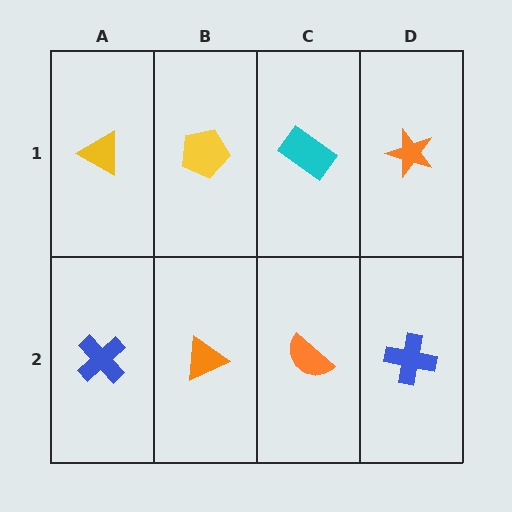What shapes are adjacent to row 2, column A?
A yellow triangle (row 1, column A), an orange triangle (row 2, column B).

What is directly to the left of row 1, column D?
A cyan rectangle.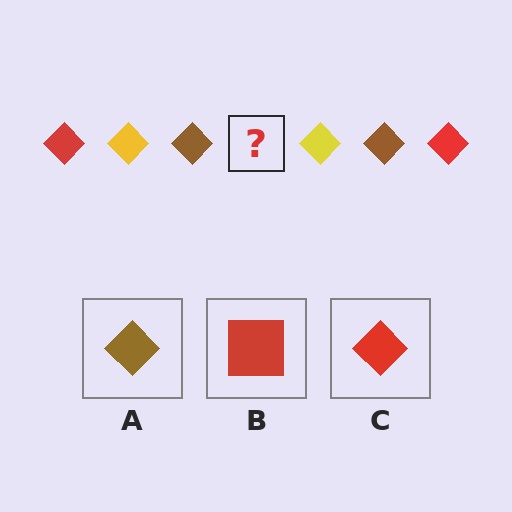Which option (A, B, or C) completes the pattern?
C.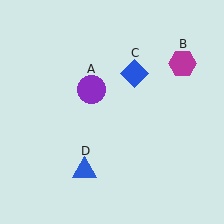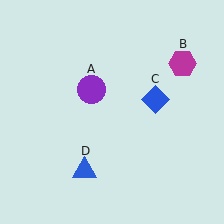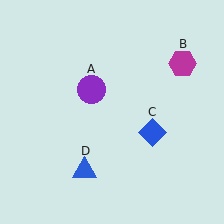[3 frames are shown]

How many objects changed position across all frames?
1 object changed position: blue diamond (object C).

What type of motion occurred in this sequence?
The blue diamond (object C) rotated clockwise around the center of the scene.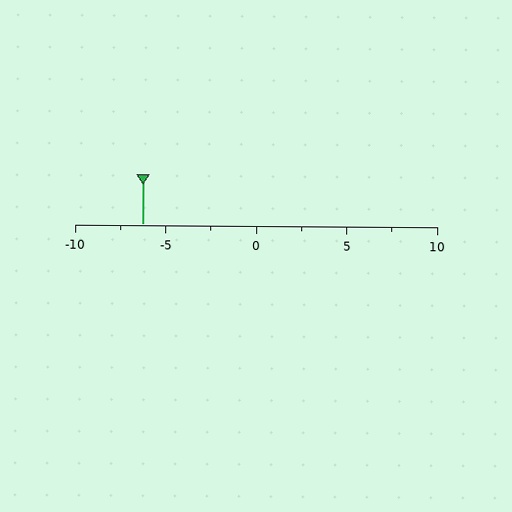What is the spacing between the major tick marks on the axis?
The major ticks are spaced 5 apart.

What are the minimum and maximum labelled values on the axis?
The axis runs from -10 to 10.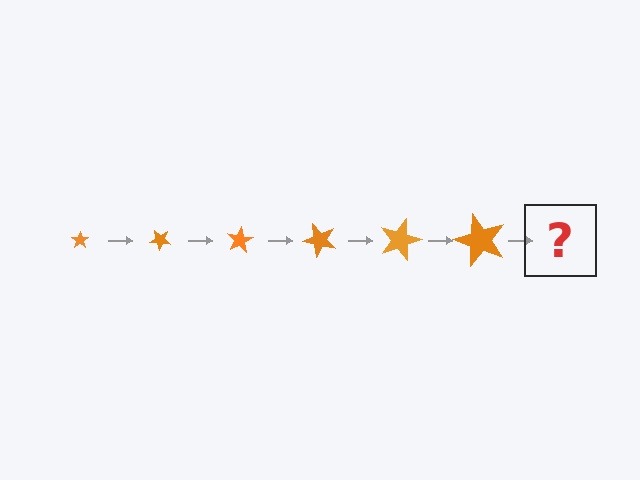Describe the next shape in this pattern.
It should be a star, larger than the previous one and rotated 240 degrees from the start.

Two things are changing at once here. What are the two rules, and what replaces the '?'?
The two rules are that the star grows larger each step and it rotates 40 degrees each step. The '?' should be a star, larger than the previous one and rotated 240 degrees from the start.